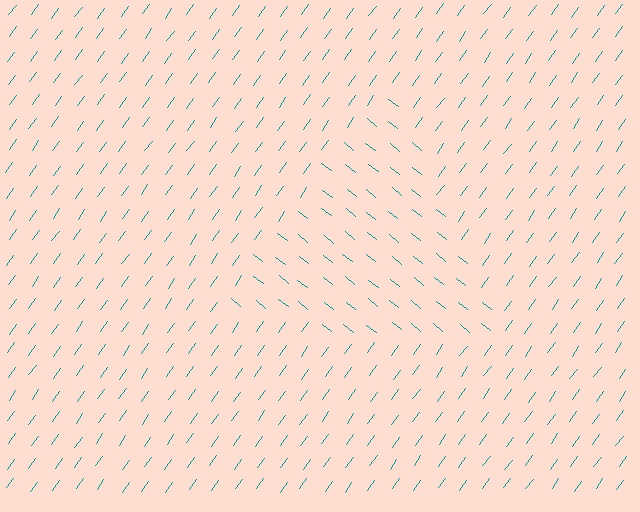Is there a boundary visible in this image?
Yes, there is a texture boundary formed by a change in line orientation.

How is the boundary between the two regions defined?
The boundary is defined purely by a change in line orientation (approximately 87 degrees difference). All lines are the same color and thickness.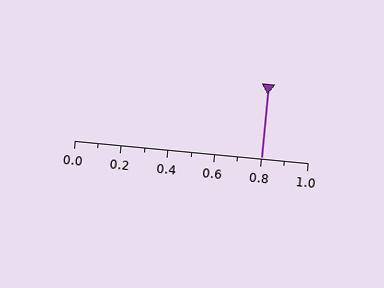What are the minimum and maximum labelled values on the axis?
The axis runs from 0.0 to 1.0.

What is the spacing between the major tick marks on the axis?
The major ticks are spaced 0.2 apart.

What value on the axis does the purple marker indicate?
The marker indicates approximately 0.8.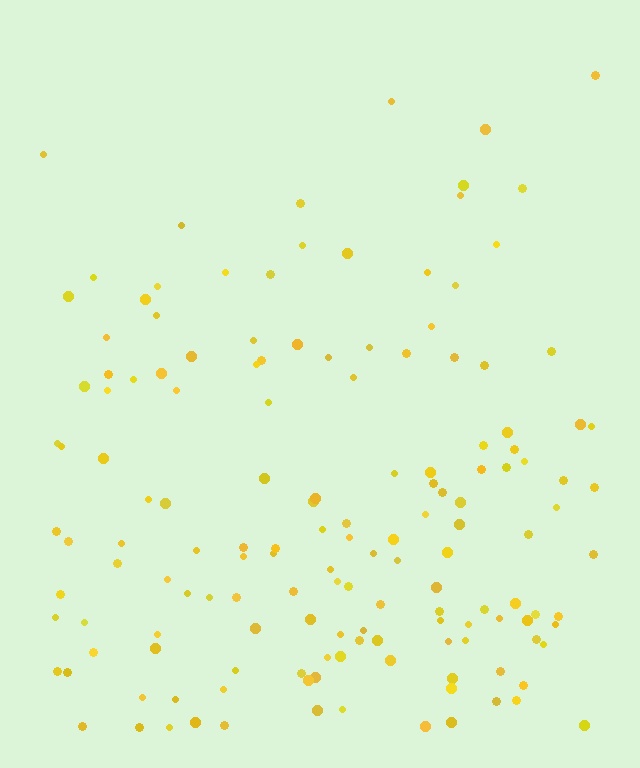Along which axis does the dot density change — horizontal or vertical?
Vertical.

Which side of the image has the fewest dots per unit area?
The top.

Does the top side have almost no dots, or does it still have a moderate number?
Still a moderate number, just noticeably fewer than the bottom.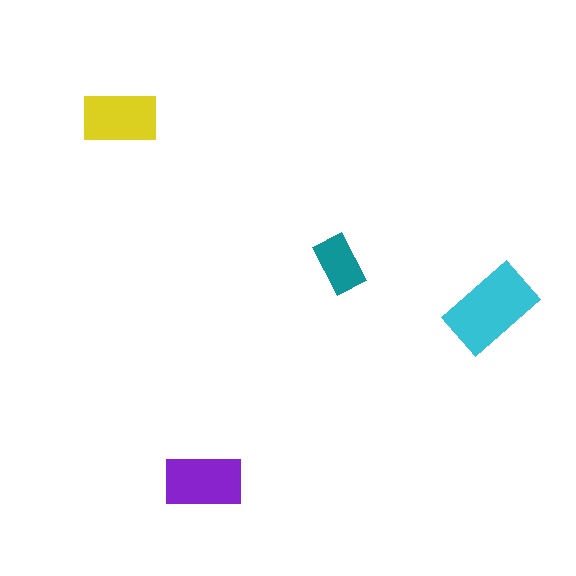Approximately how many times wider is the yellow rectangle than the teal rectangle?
About 1.5 times wider.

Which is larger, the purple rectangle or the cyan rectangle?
The cyan one.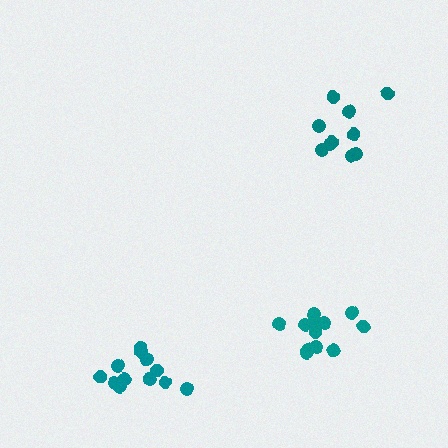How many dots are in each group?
Group 1: 12 dots, Group 2: 12 dots, Group 3: 10 dots (34 total).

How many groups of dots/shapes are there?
There are 3 groups.